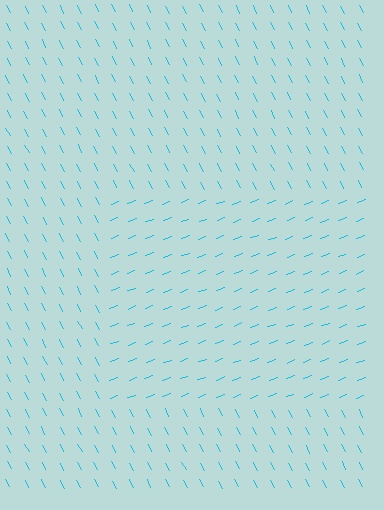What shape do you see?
I see a rectangle.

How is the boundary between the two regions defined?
The boundary is defined purely by a change in line orientation (approximately 83 degrees difference). All lines are the same color and thickness.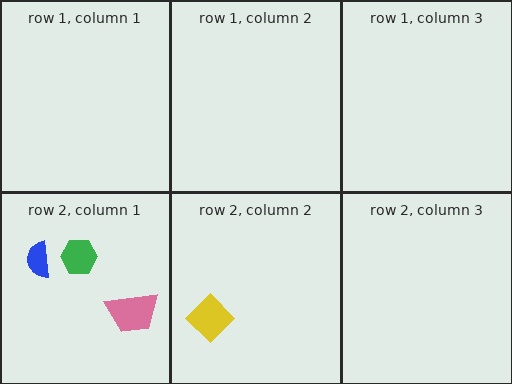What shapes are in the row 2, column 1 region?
The pink trapezoid, the green hexagon, the blue semicircle.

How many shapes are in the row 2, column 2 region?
1.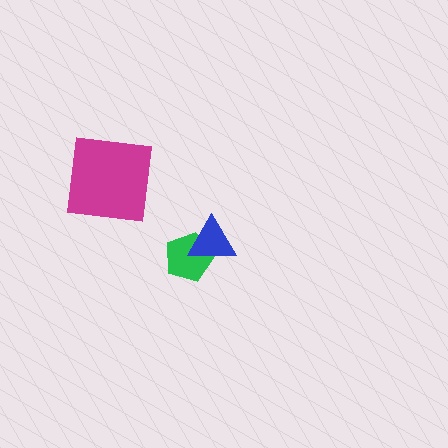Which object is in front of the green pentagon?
The blue triangle is in front of the green pentagon.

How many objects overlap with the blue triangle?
1 object overlaps with the blue triangle.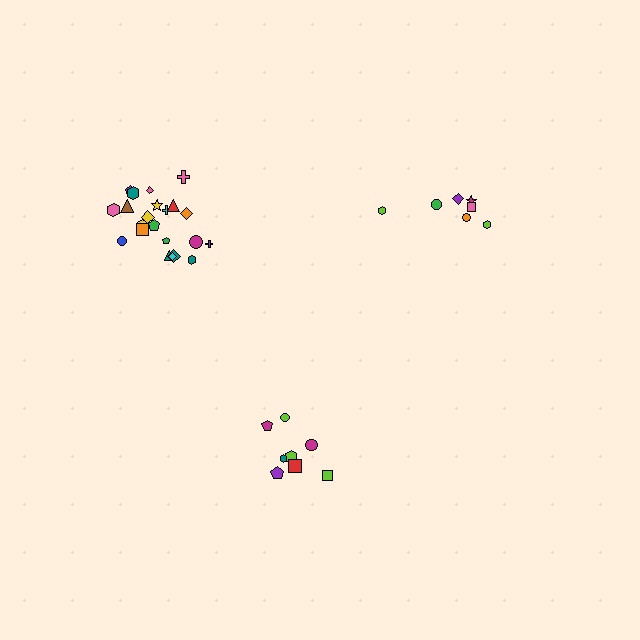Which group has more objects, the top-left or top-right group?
The top-left group.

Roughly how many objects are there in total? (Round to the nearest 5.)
Roughly 35 objects in total.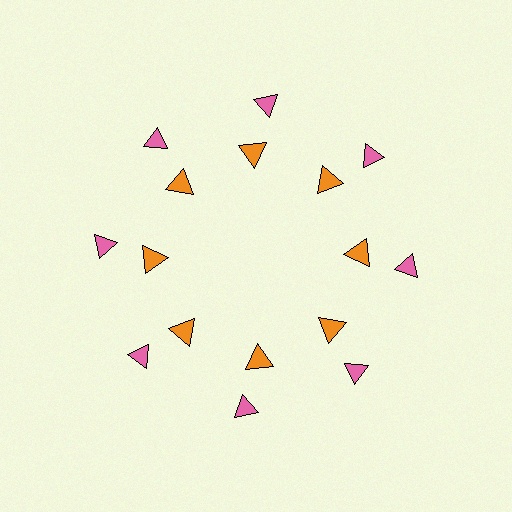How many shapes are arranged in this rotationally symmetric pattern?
There are 16 shapes, arranged in 8 groups of 2.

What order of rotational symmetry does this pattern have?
This pattern has 8-fold rotational symmetry.